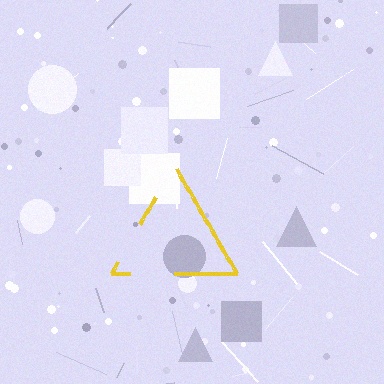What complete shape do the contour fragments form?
The contour fragments form a triangle.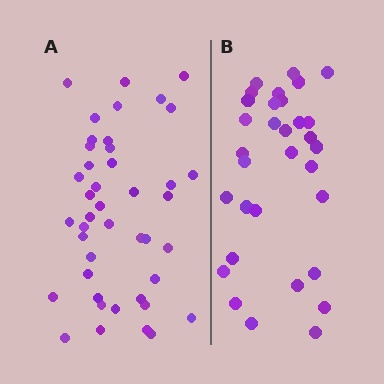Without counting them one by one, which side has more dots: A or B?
Region A (the left region) has more dots.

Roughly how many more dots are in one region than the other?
Region A has roughly 12 or so more dots than region B.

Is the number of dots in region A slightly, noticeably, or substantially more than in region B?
Region A has noticeably more, but not dramatically so. The ratio is roughly 1.3 to 1.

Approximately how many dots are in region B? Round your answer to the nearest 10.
About 30 dots. (The exact count is 32, which rounds to 30.)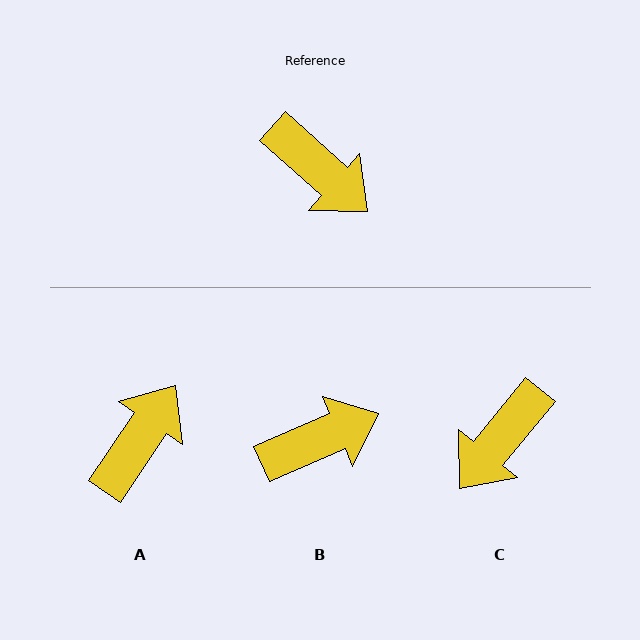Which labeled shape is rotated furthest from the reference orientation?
A, about 98 degrees away.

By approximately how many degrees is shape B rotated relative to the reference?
Approximately 65 degrees counter-clockwise.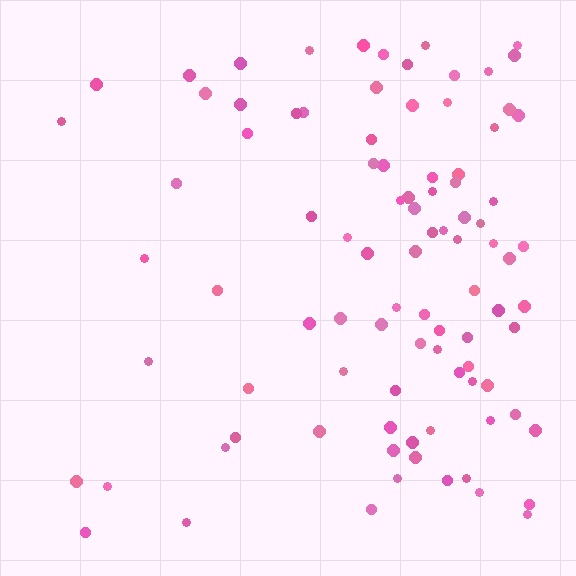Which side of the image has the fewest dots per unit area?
The left.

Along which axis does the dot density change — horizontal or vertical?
Horizontal.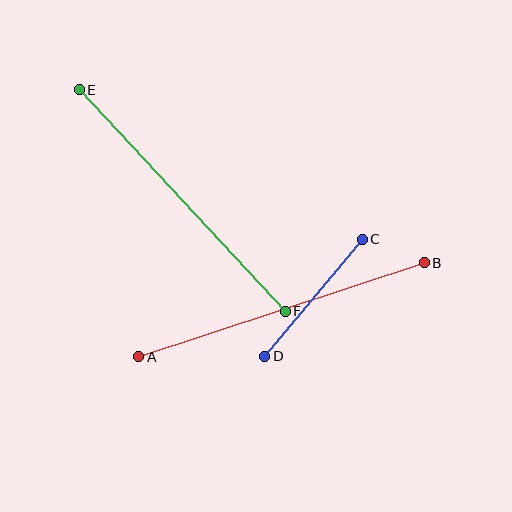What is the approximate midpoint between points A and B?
The midpoint is at approximately (281, 310) pixels.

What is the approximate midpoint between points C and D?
The midpoint is at approximately (314, 298) pixels.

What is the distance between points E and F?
The distance is approximately 303 pixels.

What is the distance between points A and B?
The distance is approximately 301 pixels.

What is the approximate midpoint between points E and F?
The midpoint is at approximately (182, 201) pixels.